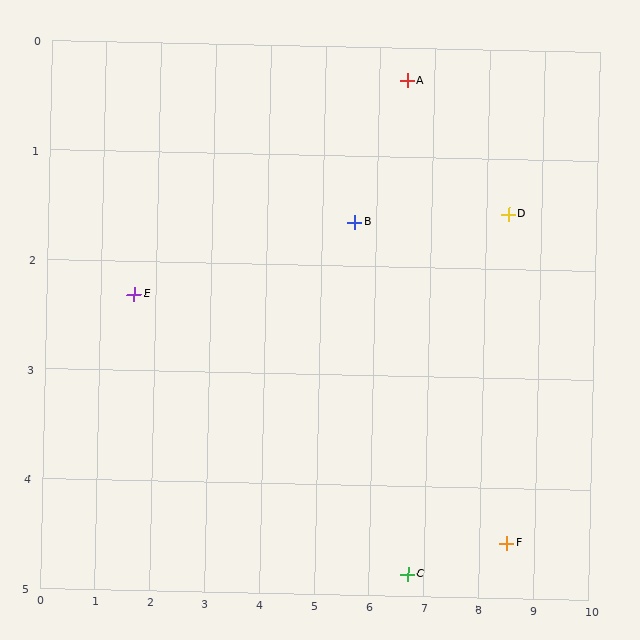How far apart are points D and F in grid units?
Points D and F are about 3.0 grid units apart.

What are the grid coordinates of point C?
Point C is at approximately (6.7, 4.8).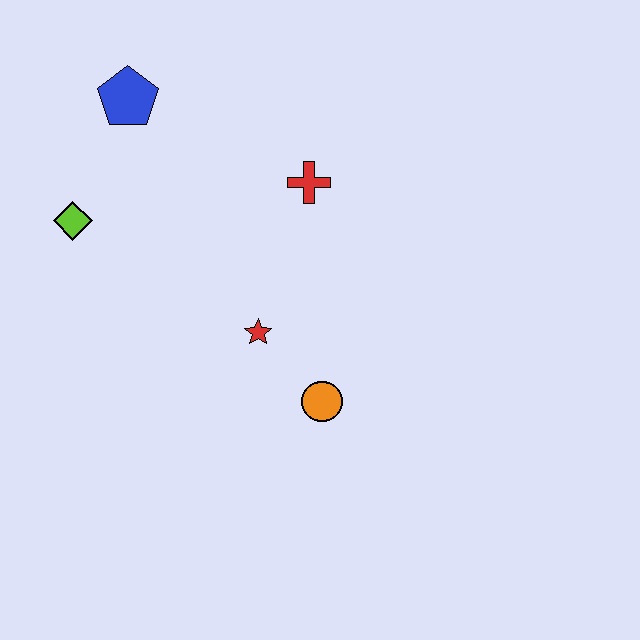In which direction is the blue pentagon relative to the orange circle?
The blue pentagon is above the orange circle.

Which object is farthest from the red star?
The blue pentagon is farthest from the red star.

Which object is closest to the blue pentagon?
The lime diamond is closest to the blue pentagon.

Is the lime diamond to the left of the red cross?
Yes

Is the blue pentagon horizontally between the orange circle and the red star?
No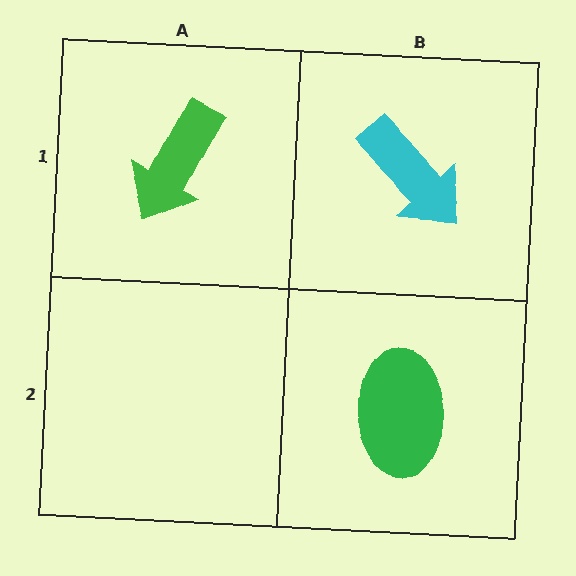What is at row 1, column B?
A cyan arrow.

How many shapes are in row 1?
2 shapes.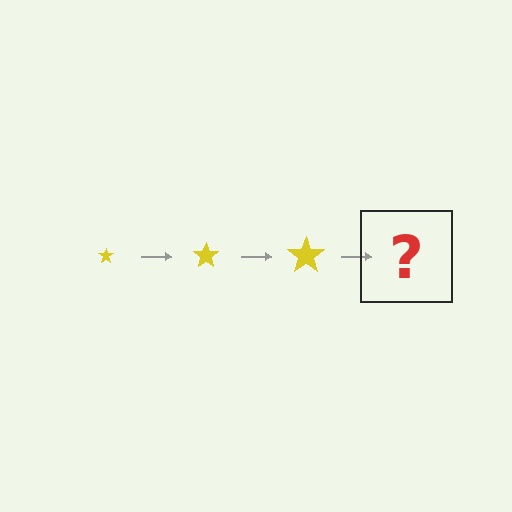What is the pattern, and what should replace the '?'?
The pattern is that the star gets progressively larger each step. The '?' should be a yellow star, larger than the previous one.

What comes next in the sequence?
The next element should be a yellow star, larger than the previous one.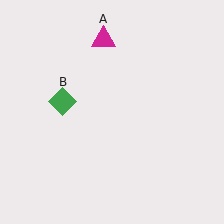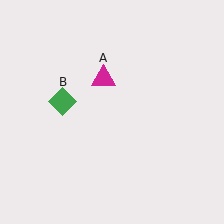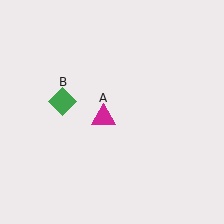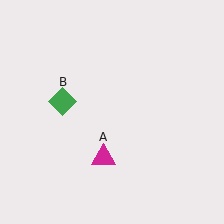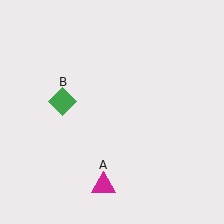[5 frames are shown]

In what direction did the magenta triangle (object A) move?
The magenta triangle (object A) moved down.